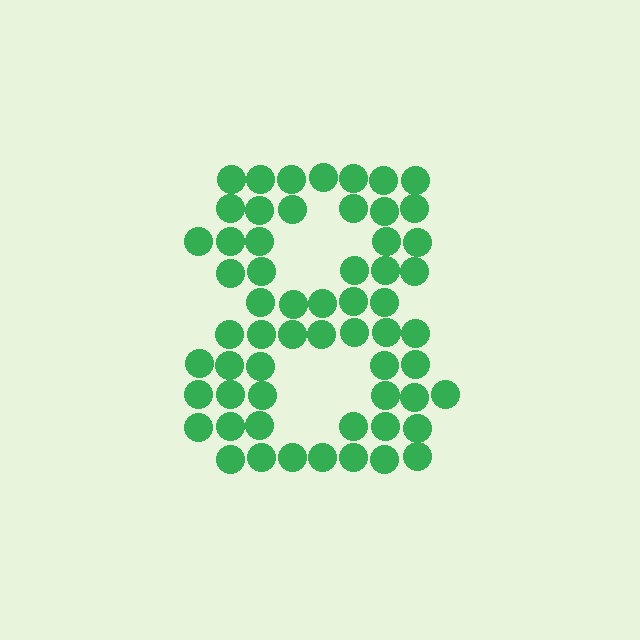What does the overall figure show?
The overall figure shows the digit 8.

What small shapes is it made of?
It is made of small circles.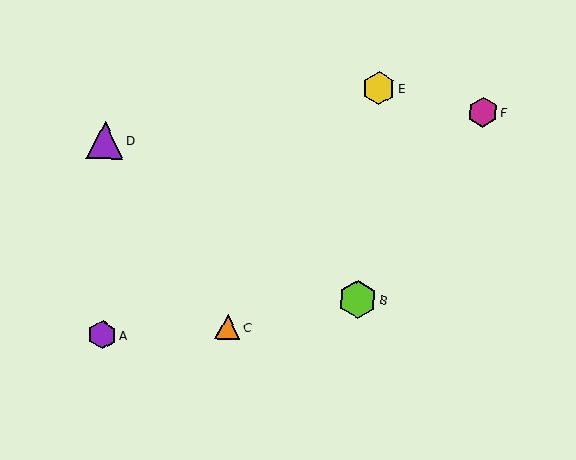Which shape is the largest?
The lime hexagon (labeled B) is the largest.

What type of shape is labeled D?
Shape D is a purple triangle.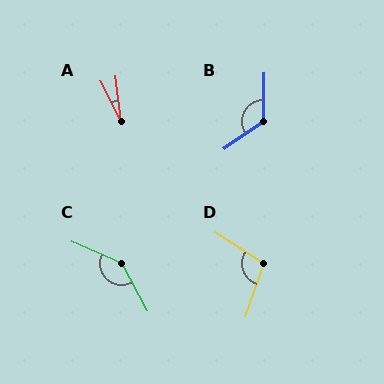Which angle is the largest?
C, at approximately 142 degrees.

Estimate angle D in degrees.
Approximately 104 degrees.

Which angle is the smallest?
A, at approximately 20 degrees.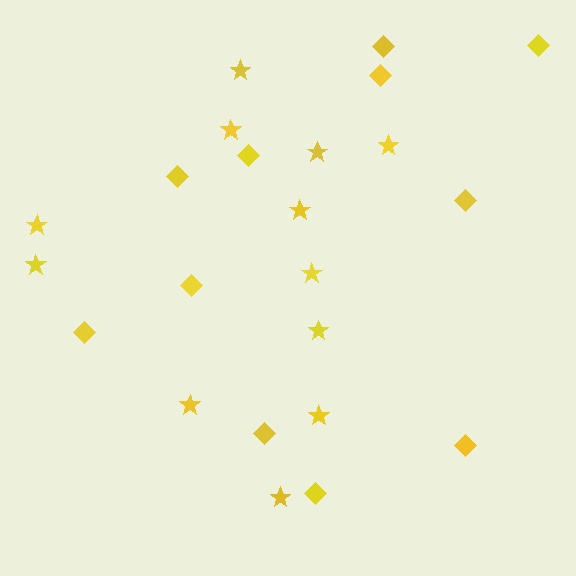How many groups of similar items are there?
There are 2 groups: one group of stars (12) and one group of diamonds (11).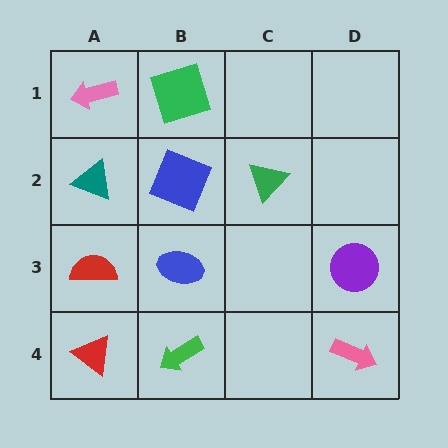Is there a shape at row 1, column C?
No, that cell is empty.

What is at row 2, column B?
A blue square.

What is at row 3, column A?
A red semicircle.